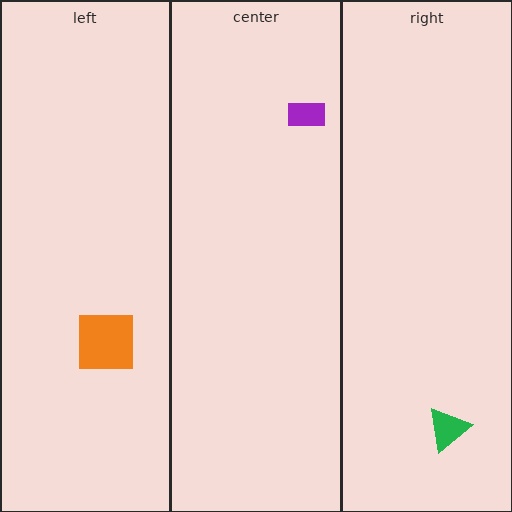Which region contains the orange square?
The left region.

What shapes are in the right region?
The green triangle.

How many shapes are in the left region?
1.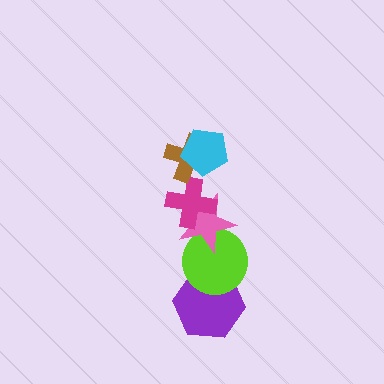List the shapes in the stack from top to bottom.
From top to bottom: the cyan pentagon, the brown cross, the magenta cross, the pink star, the lime circle, the purple hexagon.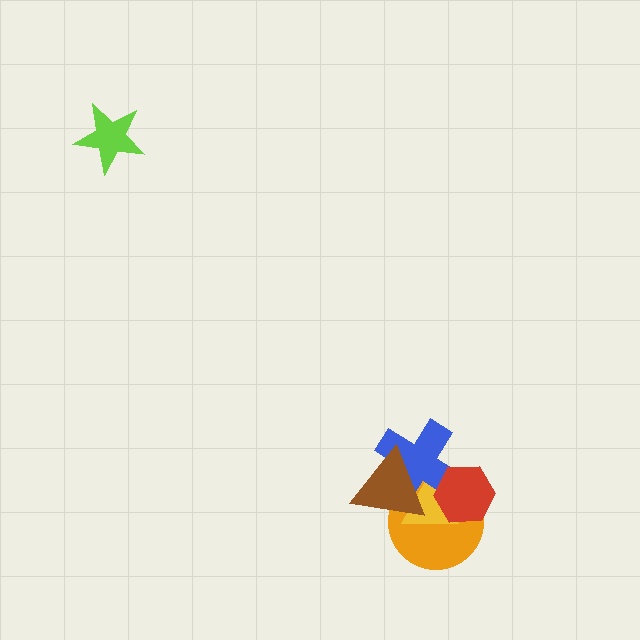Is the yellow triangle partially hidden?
Yes, it is partially covered by another shape.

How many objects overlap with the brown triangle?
3 objects overlap with the brown triangle.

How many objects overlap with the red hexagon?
3 objects overlap with the red hexagon.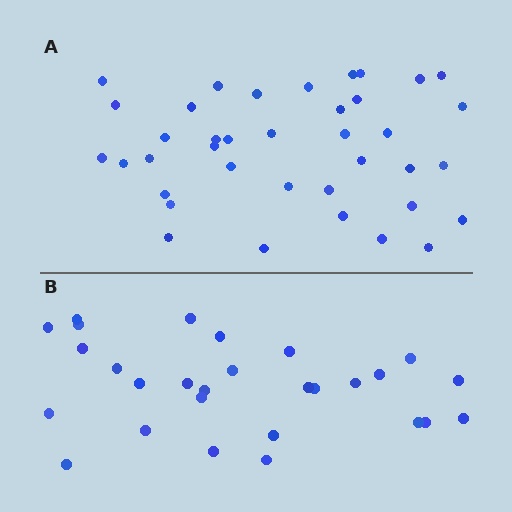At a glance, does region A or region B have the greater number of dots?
Region A (the top region) has more dots.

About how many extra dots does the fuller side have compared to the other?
Region A has roughly 10 or so more dots than region B.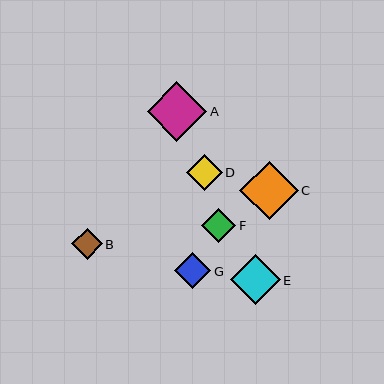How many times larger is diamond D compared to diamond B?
Diamond D is approximately 1.2 times the size of diamond B.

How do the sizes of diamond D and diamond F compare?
Diamond D and diamond F are approximately the same size.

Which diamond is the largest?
Diamond A is the largest with a size of approximately 60 pixels.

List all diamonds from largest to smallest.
From largest to smallest: A, C, E, G, D, F, B.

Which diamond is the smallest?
Diamond B is the smallest with a size of approximately 31 pixels.